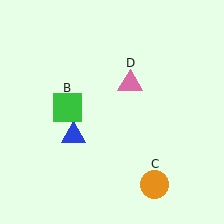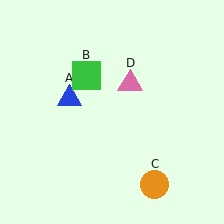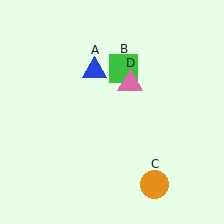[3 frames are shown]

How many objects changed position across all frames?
2 objects changed position: blue triangle (object A), green square (object B).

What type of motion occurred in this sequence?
The blue triangle (object A), green square (object B) rotated clockwise around the center of the scene.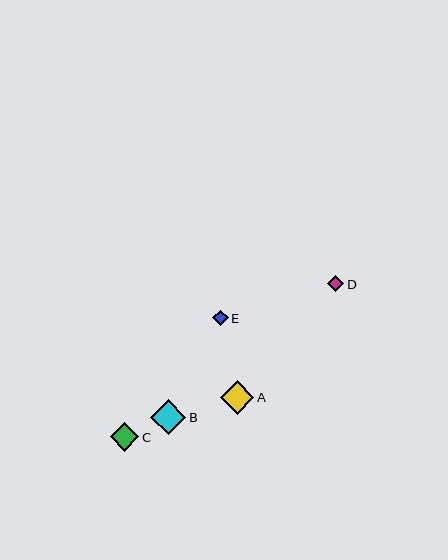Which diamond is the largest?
Diamond B is the largest with a size of approximately 35 pixels.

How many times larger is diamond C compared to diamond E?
Diamond C is approximately 1.8 times the size of diamond E.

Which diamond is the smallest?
Diamond E is the smallest with a size of approximately 15 pixels.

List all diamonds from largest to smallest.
From largest to smallest: B, A, C, D, E.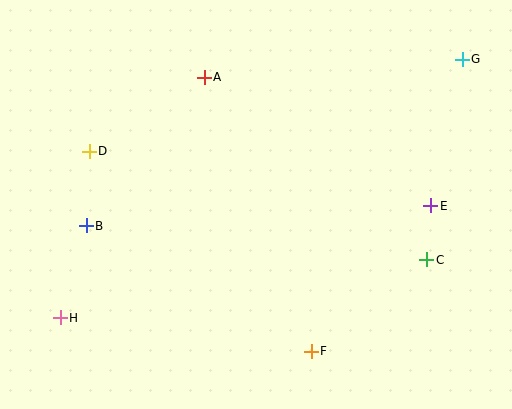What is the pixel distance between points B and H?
The distance between B and H is 96 pixels.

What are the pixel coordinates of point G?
Point G is at (462, 59).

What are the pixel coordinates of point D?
Point D is at (89, 151).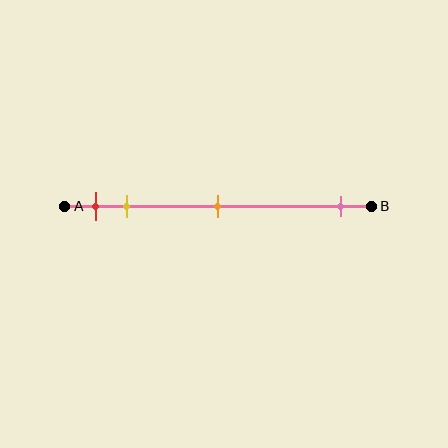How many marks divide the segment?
There are 4 marks dividing the segment.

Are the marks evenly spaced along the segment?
No, the marks are not evenly spaced.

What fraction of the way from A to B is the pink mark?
The pink mark is approximately 90% (0.9) of the way from A to B.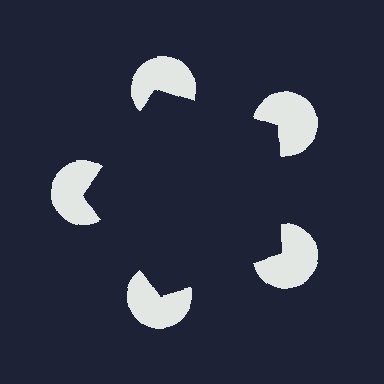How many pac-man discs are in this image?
There are 5 — one at each vertex of the illusory pentagon.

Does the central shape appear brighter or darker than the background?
It typically appears slightly darker than the background, even though no actual brightness change is drawn.